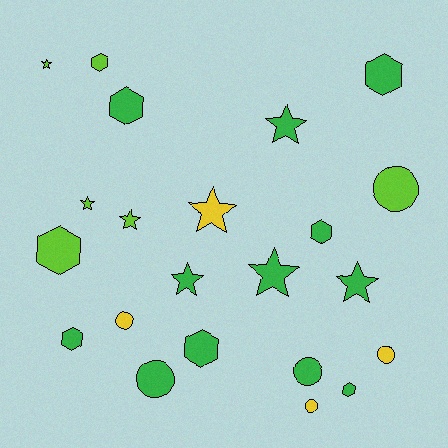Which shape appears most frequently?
Hexagon, with 8 objects.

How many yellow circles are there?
There are 3 yellow circles.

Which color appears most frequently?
Green, with 12 objects.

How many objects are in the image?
There are 22 objects.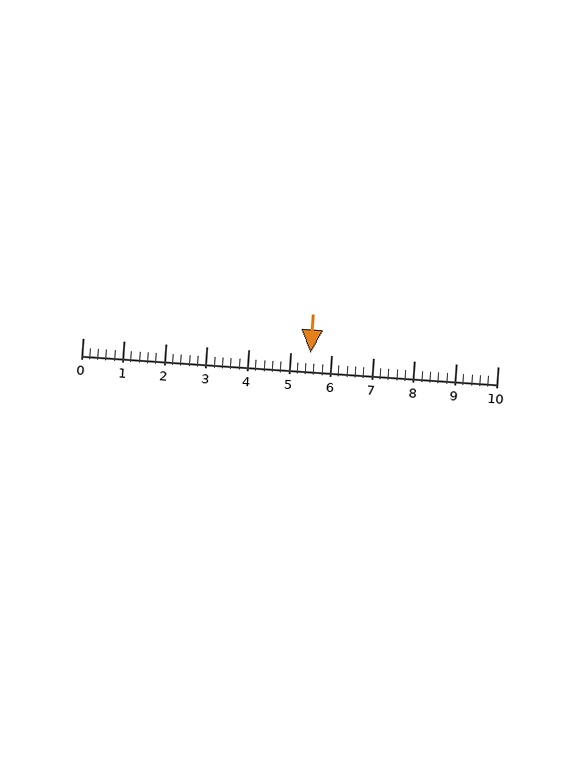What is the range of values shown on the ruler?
The ruler shows values from 0 to 10.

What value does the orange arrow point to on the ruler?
The orange arrow points to approximately 5.5.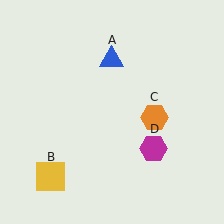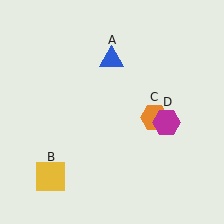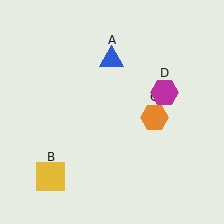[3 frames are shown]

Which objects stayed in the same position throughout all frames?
Blue triangle (object A) and yellow square (object B) and orange hexagon (object C) remained stationary.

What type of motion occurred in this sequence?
The magenta hexagon (object D) rotated counterclockwise around the center of the scene.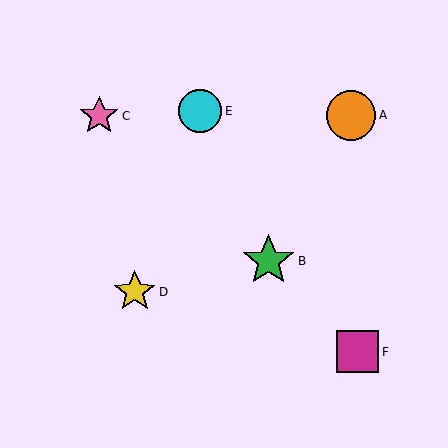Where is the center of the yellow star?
The center of the yellow star is at (135, 292).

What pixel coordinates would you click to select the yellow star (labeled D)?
Click at (135, 292) to select the yellow star D.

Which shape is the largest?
The green star (labeled B) is the largest.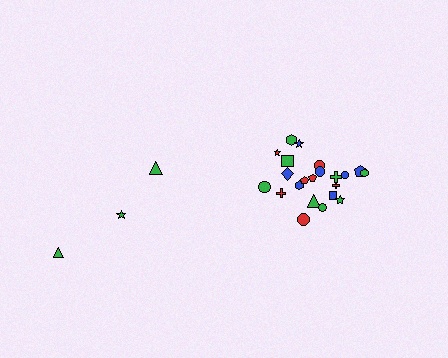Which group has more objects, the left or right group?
The right group.